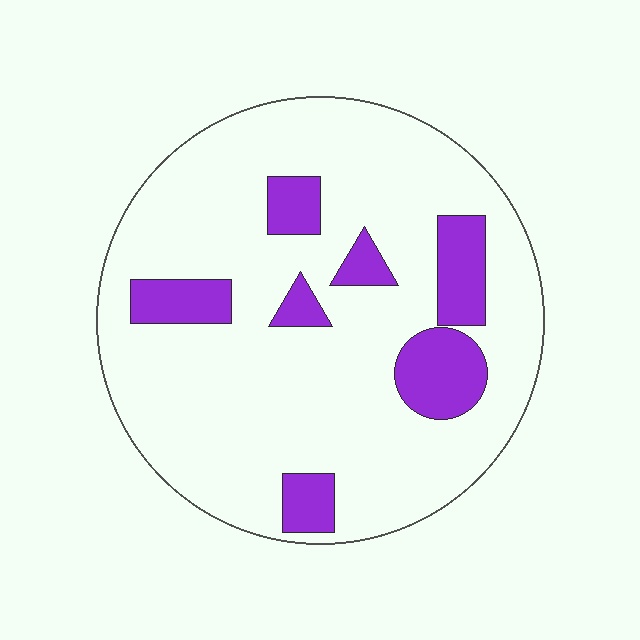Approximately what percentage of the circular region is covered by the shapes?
Approximately 15%.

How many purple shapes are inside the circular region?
7.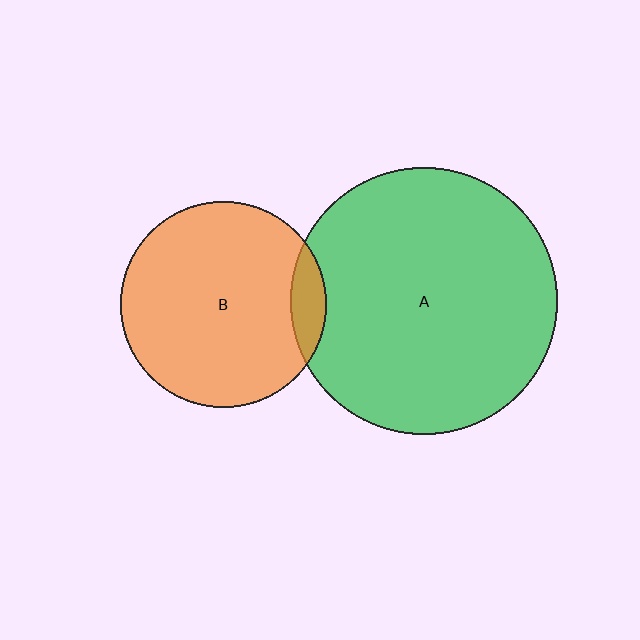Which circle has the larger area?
Circle A (green).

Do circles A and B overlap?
Yes.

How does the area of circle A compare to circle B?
Approximately 1.7 times.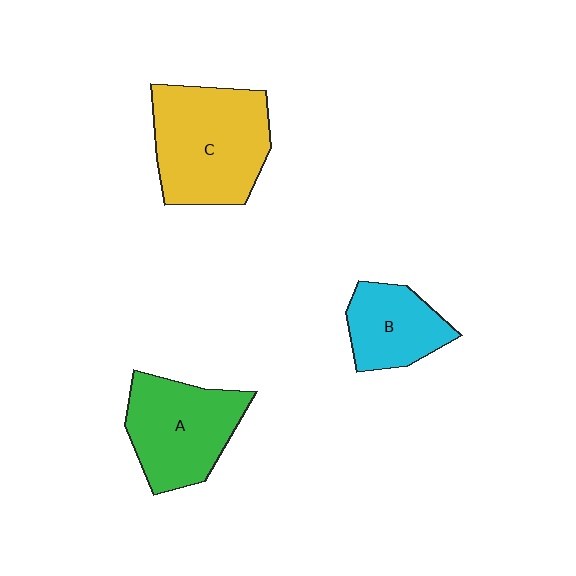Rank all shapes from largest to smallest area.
From largest to smallest: C (yellow), A (green), B (cyan).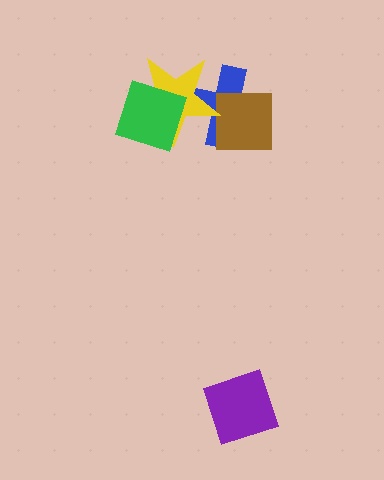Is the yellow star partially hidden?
Yes, it is partially covered by another shape.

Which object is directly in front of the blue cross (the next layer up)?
The brown square is directly in front of the blue cross.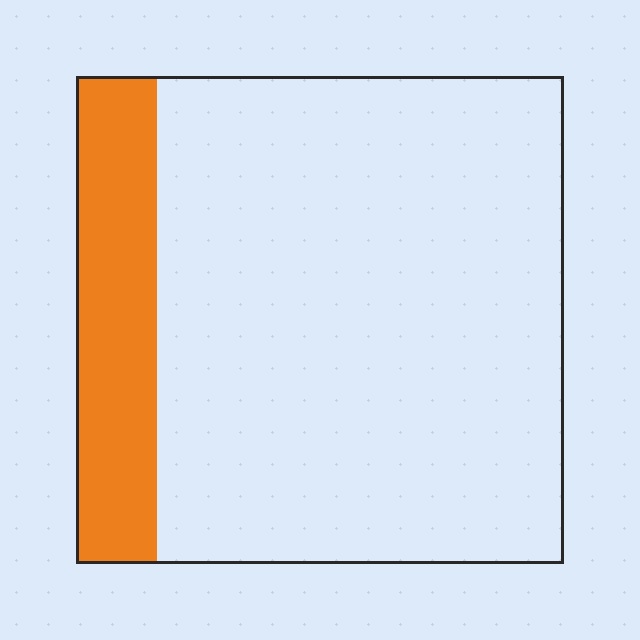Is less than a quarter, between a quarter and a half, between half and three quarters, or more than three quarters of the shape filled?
Less than a quarter.